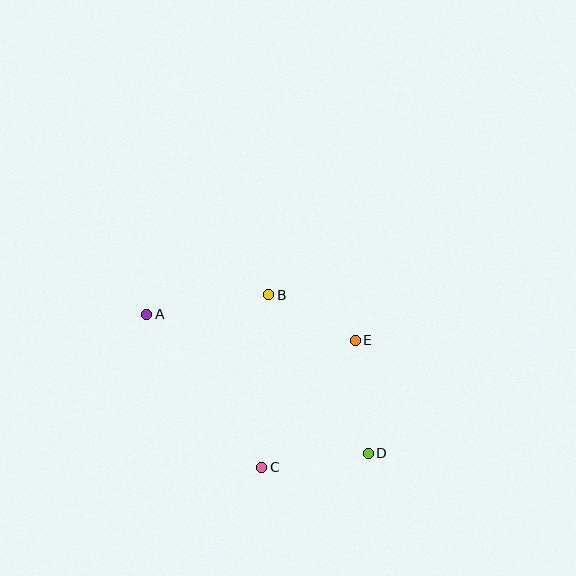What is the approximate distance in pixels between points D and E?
The distance between D and E is approximately 114 pixels.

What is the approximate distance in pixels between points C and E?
The distance between C and E is approximately 158 pixels.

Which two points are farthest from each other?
Points A and D are farthest from each other.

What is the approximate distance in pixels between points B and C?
The distance between B and C is approximately 173 pixels.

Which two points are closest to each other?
Points B and E are closest to each other.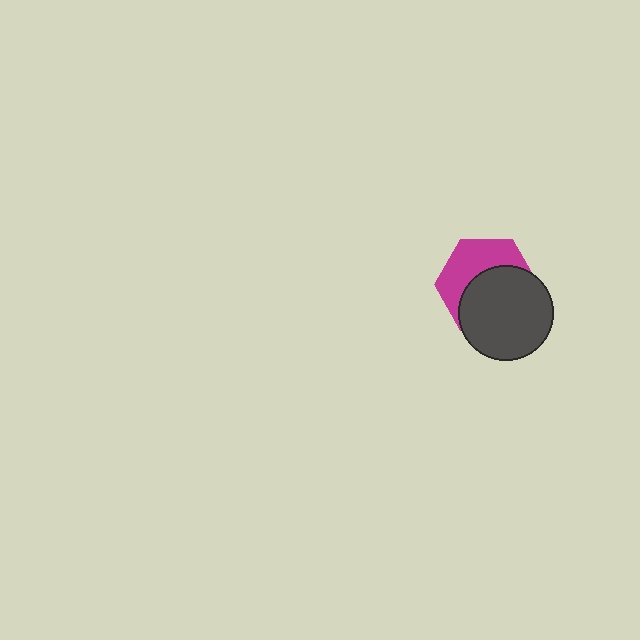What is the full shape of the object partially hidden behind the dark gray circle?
The partially hidden object is a magenta hexagon.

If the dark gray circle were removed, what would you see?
You would see the complete magenta hexagon.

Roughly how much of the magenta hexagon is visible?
A small part of it is visible (roughly 44%).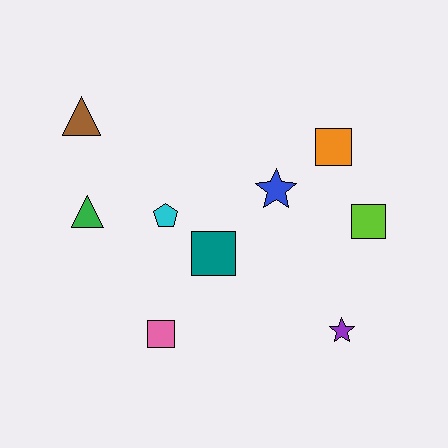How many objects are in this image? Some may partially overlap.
There are 9 objects.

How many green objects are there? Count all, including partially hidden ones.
There is 1 green object.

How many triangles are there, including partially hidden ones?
There are 2 triangles.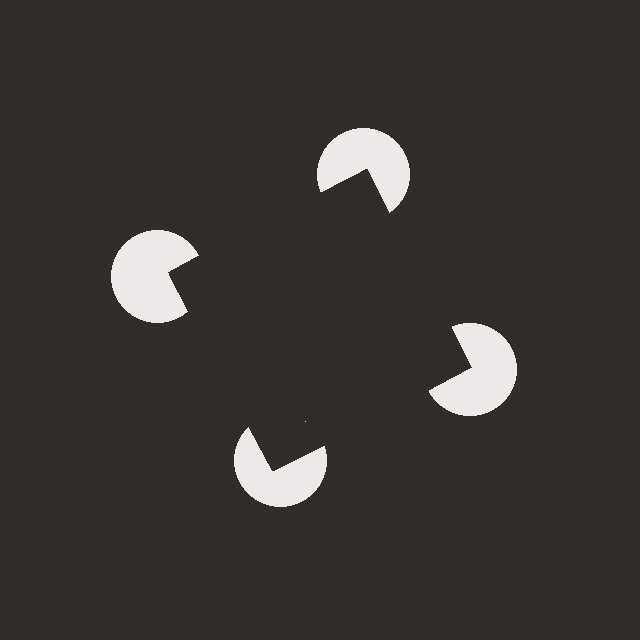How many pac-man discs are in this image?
There are 4 — one at each vertex of the illusory square.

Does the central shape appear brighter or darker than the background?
It typically appears slightly darker than the background, even though no actual brightness change is drawn.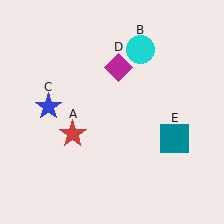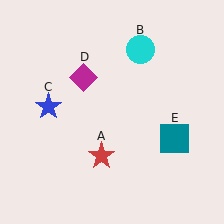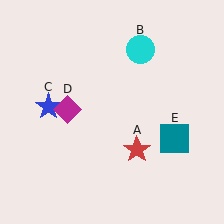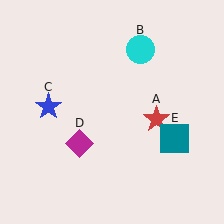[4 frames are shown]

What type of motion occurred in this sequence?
The red star (object A), magenta diamond (object D) rotated counterclockwise around the center of the scene.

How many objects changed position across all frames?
2 objects changed position: red star (object A), magenta diamond (object D).